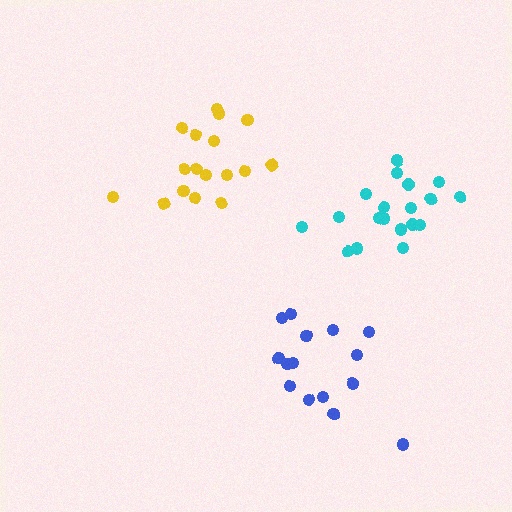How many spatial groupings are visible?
There are 3 spatial groupings.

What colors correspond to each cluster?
The clusters are colored: yellow, blue, cyan.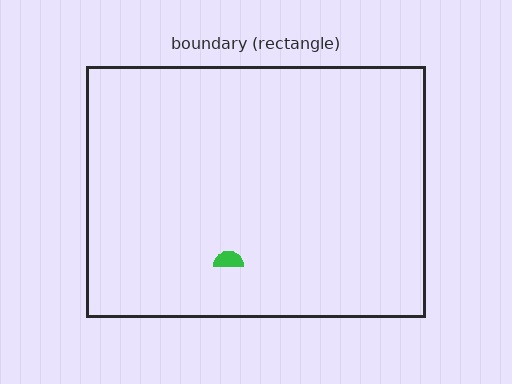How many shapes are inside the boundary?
1 inside, 0 outside.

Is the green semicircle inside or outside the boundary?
Inside.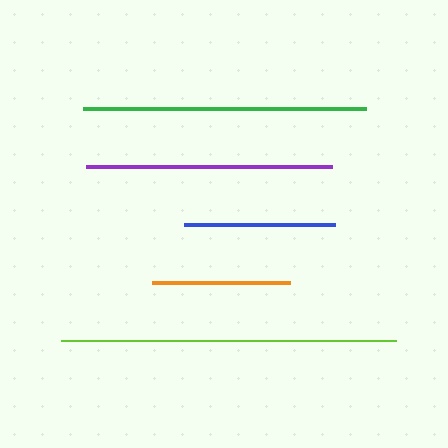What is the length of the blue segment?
The blue segment is approximately 151 pixels long.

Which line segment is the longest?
The lime line is the longest at approximately 335 pixels.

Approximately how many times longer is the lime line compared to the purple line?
The lime line is approximately 1.4 times the length of the purple line.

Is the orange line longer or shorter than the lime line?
The lime line is longer than the orange line.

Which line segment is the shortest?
The orange line is the shortest at approximately 138 pixels.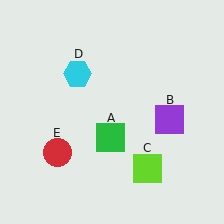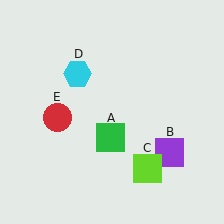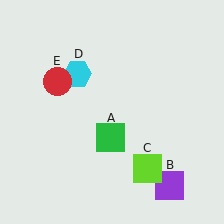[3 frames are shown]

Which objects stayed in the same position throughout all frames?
Green square (object A) and lime square (object C) and cyan hexagon (object D) remained stationary.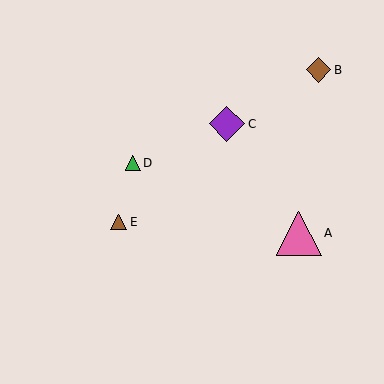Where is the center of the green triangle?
The center of the green triangle is at (133, 163).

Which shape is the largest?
The pink triangle (labeled A) is the largest.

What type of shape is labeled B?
Shape B is a brown diamond.